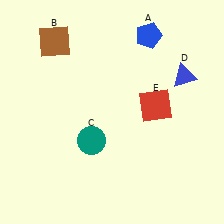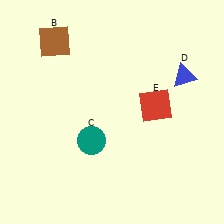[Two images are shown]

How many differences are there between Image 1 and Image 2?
There is 1 difference between the two images.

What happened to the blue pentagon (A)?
The blue pentagon (A) was removed in Image 2. It was in the top-right area of Image 1.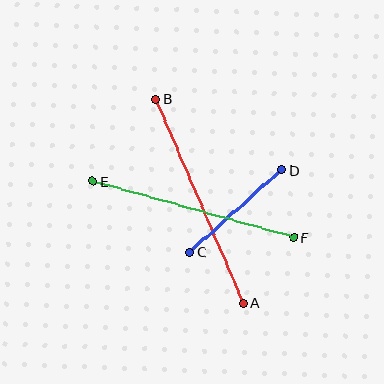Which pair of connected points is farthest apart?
Points A and B are farthest apart.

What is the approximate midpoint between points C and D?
The midpoint is at approximately (236, 211) pixels.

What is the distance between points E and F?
The distance is approximately 208 pixels.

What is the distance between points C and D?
The distance is approximately 123 pixels.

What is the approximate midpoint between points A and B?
The midpoint is at approximately (200, 201) pixels.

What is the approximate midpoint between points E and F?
The midpoint is at approximately (193, 209) pixels.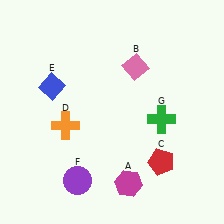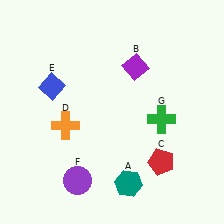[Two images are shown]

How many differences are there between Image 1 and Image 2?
There are 2 differences between the two images.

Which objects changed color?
A changed from magenta to teal. B changed from pink to purple.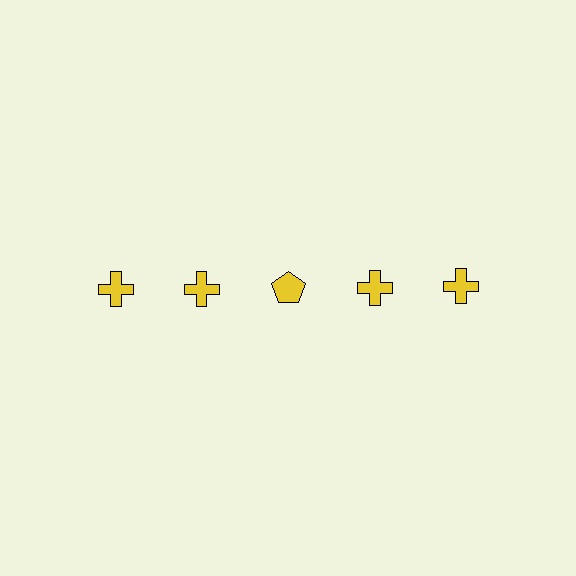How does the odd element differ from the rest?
It has a different shape: pentagon instead of cross.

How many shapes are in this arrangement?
There are 5 shapes arranged in a grid pattern.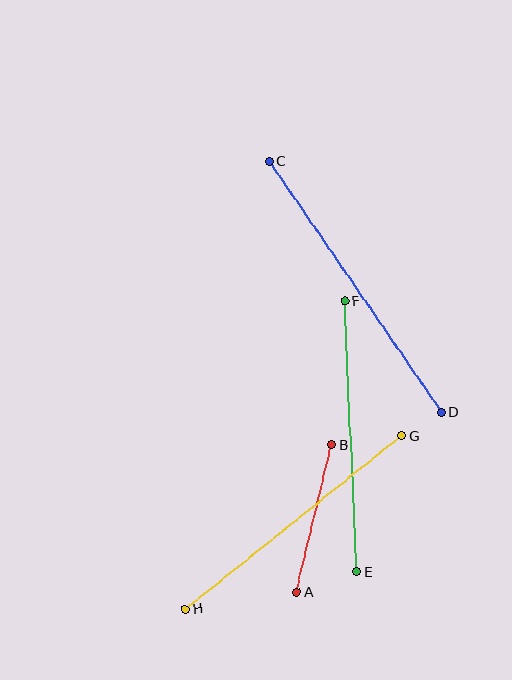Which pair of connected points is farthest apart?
Points C and D are farthest apart.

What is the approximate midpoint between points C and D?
The midpoint is at approximately (355, 287) pixels.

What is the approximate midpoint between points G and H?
The midpoint is at approximately (293, 523) pixels.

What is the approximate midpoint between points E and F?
The midpoint is at approximately (351, 437) pixels.